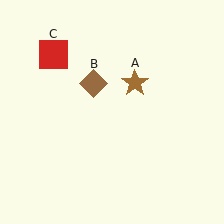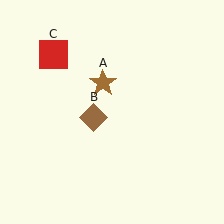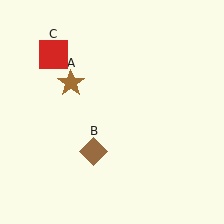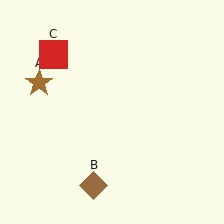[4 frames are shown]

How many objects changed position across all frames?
2 objects changed position: brown star (object A), brown diamond (object B).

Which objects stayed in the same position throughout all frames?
Red square (object C) remained stationary.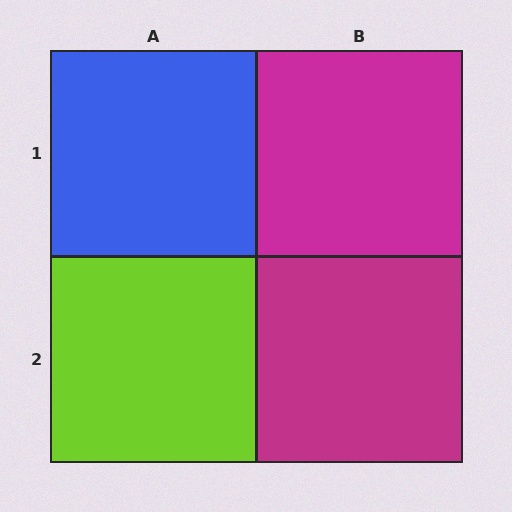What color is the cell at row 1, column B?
Magenta.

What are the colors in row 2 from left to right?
Lime, magenta.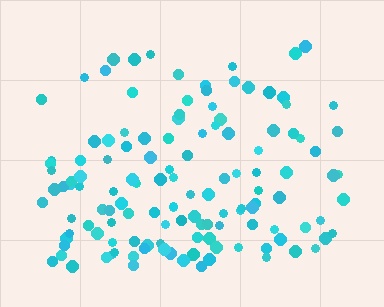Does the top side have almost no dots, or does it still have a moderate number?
Still a moderate number, just noticeably fewer than the bottom.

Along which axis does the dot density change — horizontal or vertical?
Vertical.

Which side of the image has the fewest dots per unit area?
The top.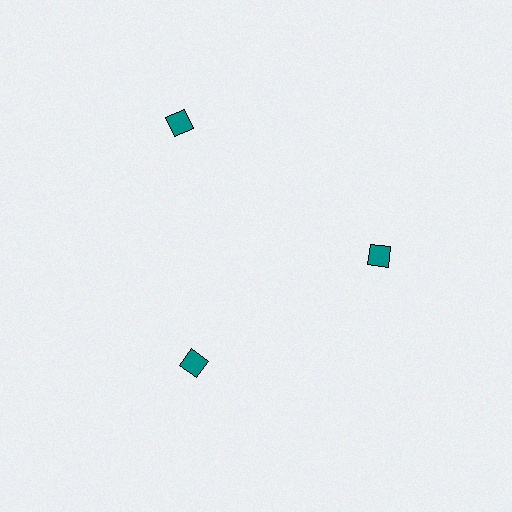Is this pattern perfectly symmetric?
No. The 3 teal squares are arranged in a ring, but one element near the 11 o'clock position is pushed outward from the center, breaking the 3-fold rotational symmetry.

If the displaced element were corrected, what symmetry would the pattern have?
It would have 3-fold rotational symmetry — the pattern would map onto itself every 120 degrees.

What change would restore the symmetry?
The symmetry would be restored by moving it inward, back onto the ring so that all 3 squares sit at equal angles and equal distance from the center.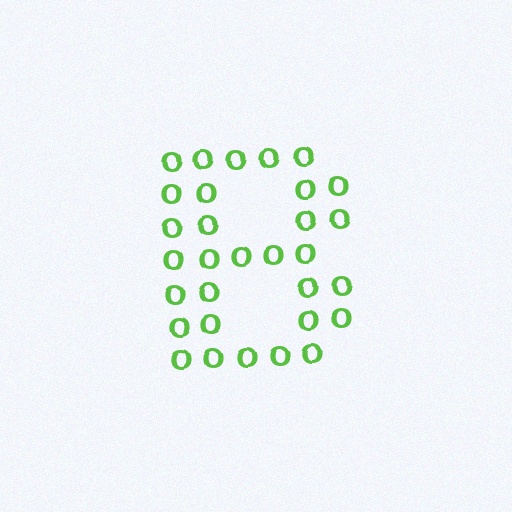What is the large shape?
The large shape is the letter B.